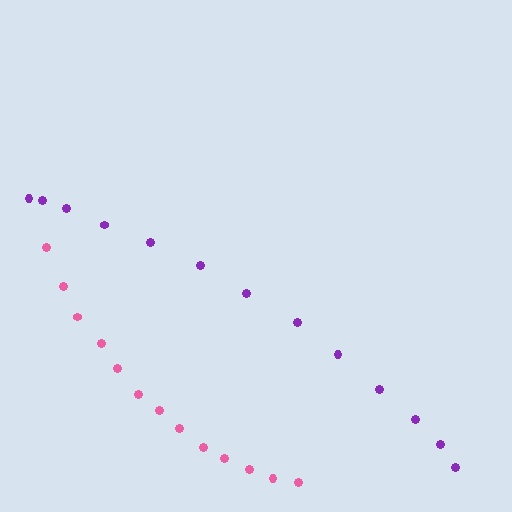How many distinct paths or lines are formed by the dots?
There are 2 distinct paths.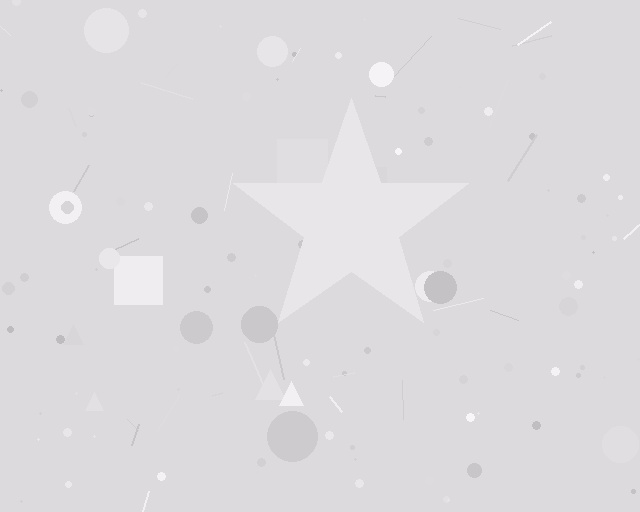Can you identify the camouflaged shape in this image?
The camouflaged shape is a star.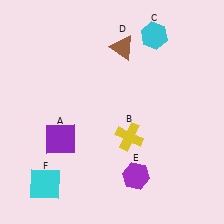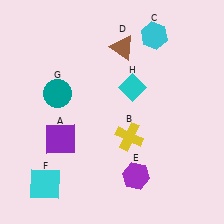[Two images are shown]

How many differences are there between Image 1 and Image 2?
There are 2 differences between the two images.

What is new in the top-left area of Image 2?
A teal circle (G) was added in the top-left area of Image 2.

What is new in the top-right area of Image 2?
A cyan diamond (H) was added in the top-right area of Image 2.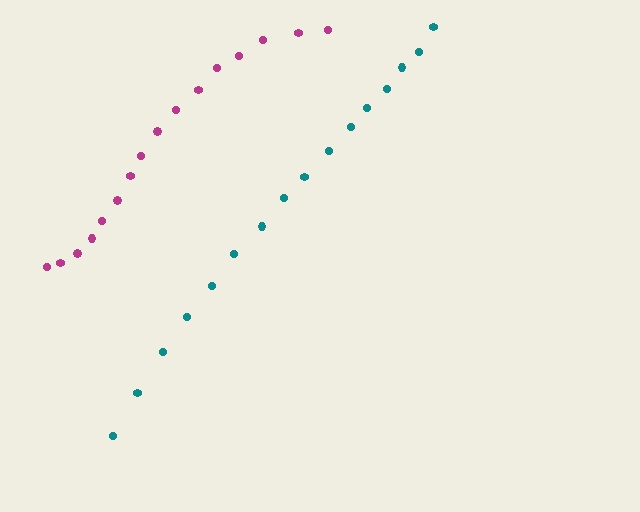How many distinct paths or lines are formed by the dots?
There are 2 distinct paths.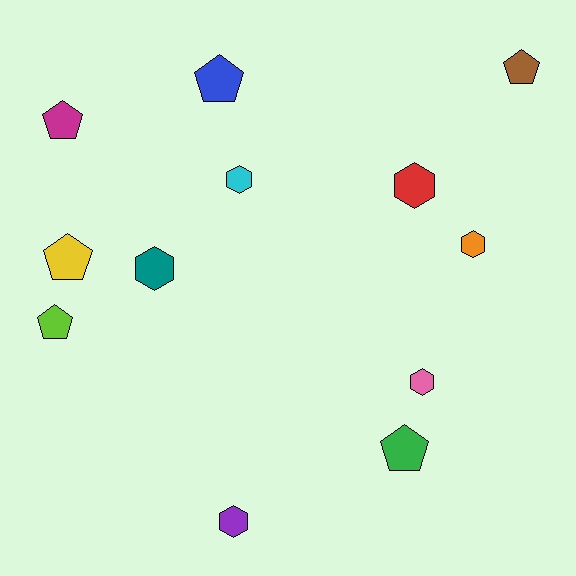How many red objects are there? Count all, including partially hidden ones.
There is 1 red object.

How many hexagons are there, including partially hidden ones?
There are 6 hexagons.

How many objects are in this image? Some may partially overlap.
There are 12 objects.